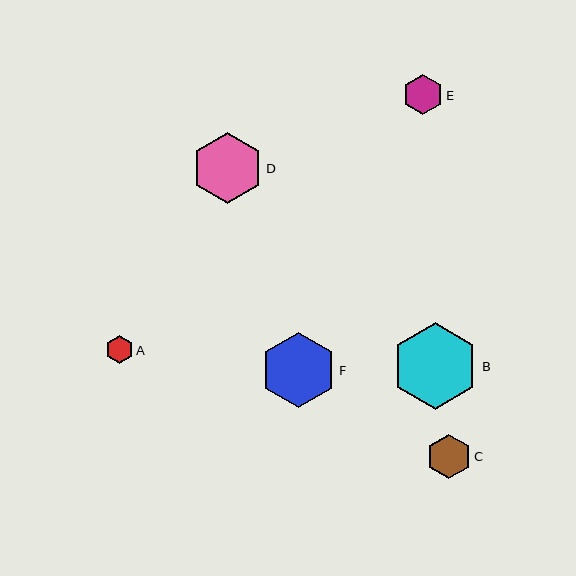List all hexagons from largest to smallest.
From largest to smallest: B, F, D, C, E, A.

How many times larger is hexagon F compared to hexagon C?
Hexagon F is approximately 1.7 times the size of hexagon C.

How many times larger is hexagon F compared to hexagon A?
Hexagon F is approximately 2.7 times the size of hexagon A.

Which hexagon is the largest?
Hexagon B is the largest with a size of approximately 86 pixels.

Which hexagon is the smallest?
Hexagon A is the smallest with a size of approximately 28 pixels.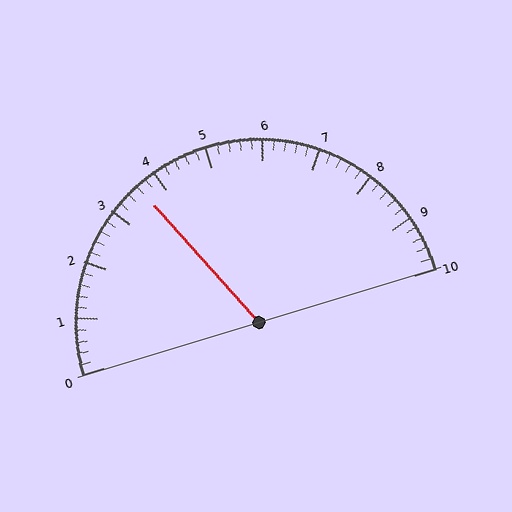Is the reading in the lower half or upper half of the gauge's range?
The reading is in the lower half of the range (0 to 10).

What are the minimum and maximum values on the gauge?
The gauge ranges from 0 to 10.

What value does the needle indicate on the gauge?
The needle indicates approximately 3.6.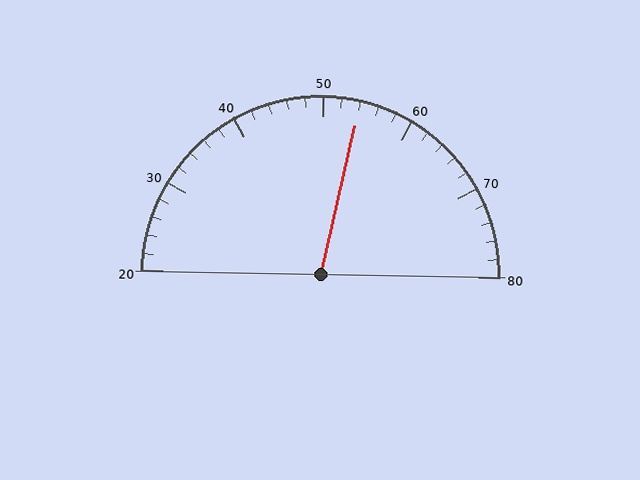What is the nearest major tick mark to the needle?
The nearest major tick mark is 50.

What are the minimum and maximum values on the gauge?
The gauge ranges from 20 to 80.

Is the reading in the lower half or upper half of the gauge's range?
The reading is in the upper half of the range (20 to 80).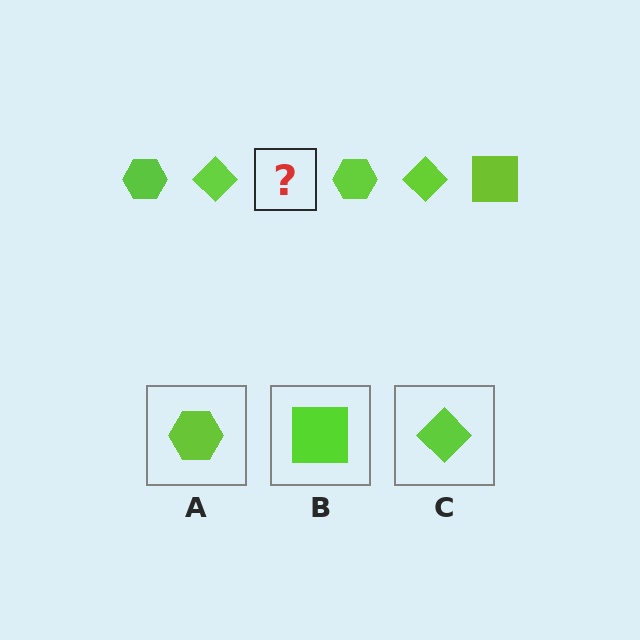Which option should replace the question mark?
Option B.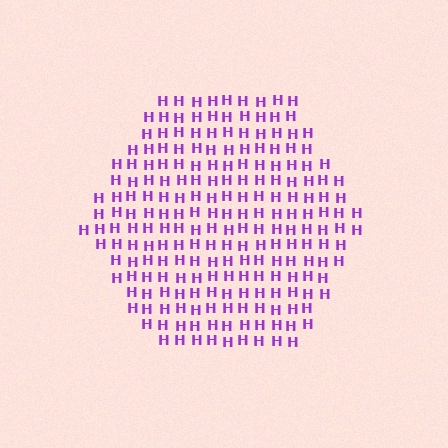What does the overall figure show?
The overall figure shows a hexagon.